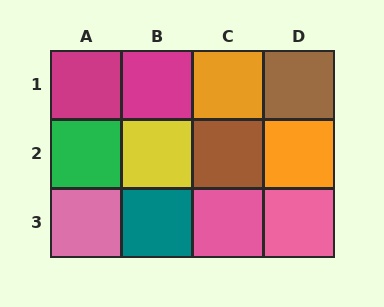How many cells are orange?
2 cells are orange.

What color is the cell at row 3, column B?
Teal.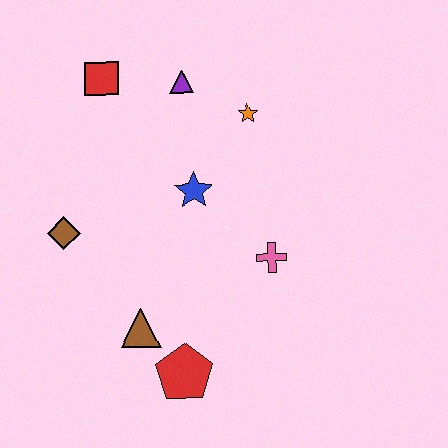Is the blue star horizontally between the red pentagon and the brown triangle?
No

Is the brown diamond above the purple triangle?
No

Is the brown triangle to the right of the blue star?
No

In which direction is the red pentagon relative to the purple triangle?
The red pentagon is below the purple triangle.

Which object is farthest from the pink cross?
The red square is farthest from the pink cross.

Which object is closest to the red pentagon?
The brown triangle is closest to the red pentagon.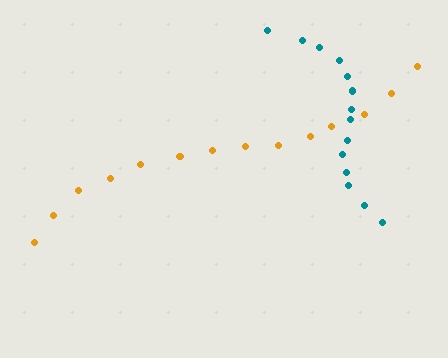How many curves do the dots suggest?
There are 2 distinct paths.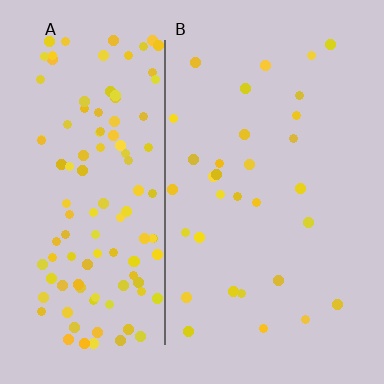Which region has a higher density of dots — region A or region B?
A (the left).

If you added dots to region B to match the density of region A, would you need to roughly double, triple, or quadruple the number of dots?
Approximately quadruple.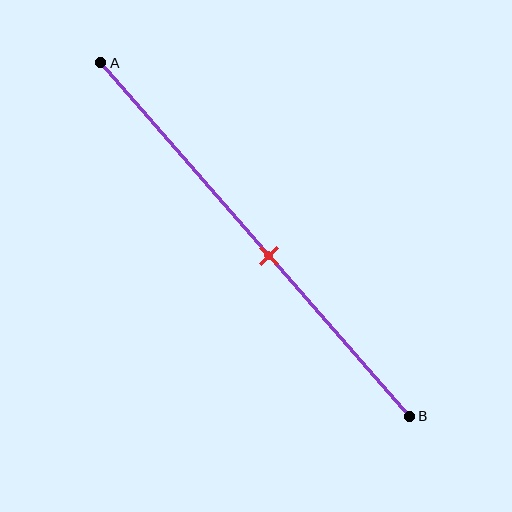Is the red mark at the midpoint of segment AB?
No, the mark is at about 55% from A, not at the 50% midpoint.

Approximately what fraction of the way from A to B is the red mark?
The red mark is approximately 55% of the way from A to B.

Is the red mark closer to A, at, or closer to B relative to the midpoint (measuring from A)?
The red mark is closer to point B than the midpoint of segment AB.